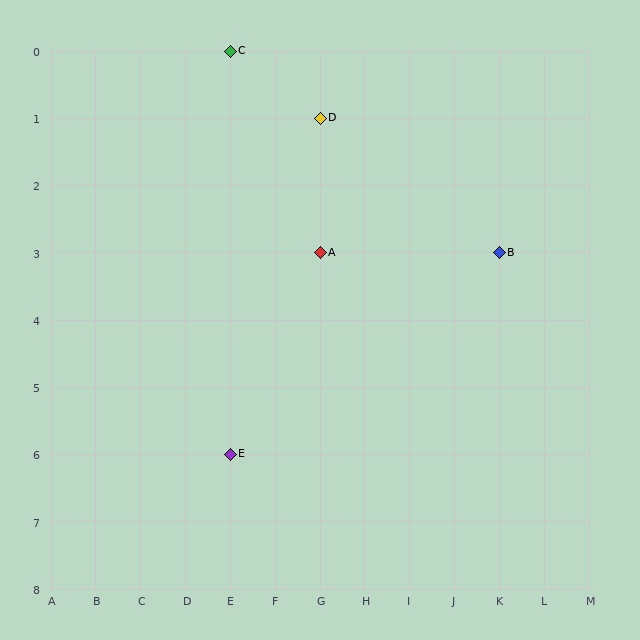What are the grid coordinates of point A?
Point A is at grid coordinates (G, 3).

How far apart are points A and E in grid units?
Points A and E are 2 columns and 3 rows apart (about 3.6 grid units diagonally).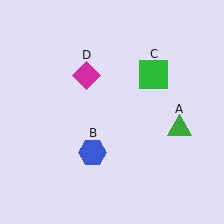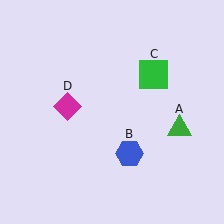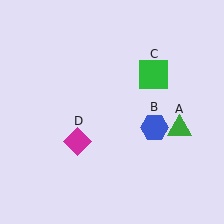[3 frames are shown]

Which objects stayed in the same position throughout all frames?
Green triangle (object A) and green square (object C) remained stationary.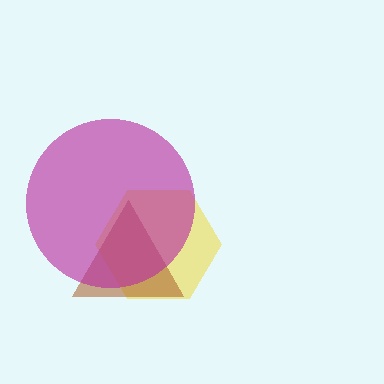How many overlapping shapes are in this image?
There are 3 overlapping shapes in the image.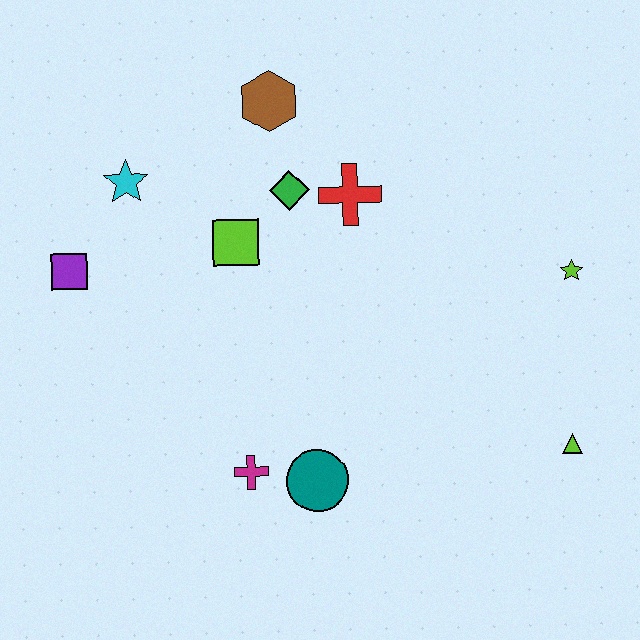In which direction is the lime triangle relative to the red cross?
The lime triangle is below the red cross.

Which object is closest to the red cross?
The green diamond is closest to the red cross.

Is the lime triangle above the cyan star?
No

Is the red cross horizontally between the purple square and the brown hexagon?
No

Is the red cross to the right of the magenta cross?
Yes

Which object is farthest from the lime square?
The lime triangle is farthest from the lime square.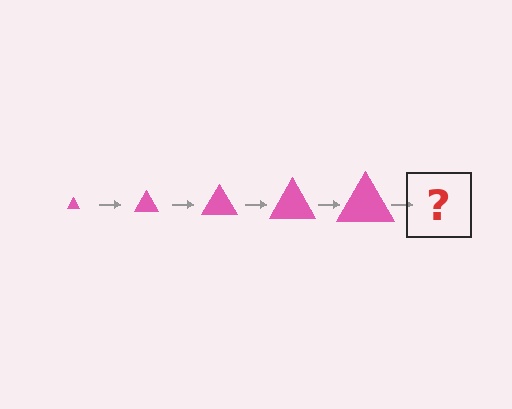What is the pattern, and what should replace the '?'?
The pattern is that the triangle gets progressively larger each step. The '?' should be a pink triangle, larger than the previous one.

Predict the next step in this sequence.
The next step is a pink triangle, larger than the previous one.